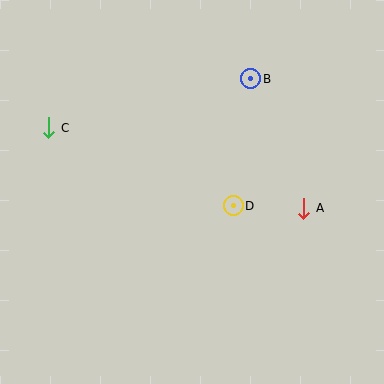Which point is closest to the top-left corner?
Point C is closest to the top-left corner.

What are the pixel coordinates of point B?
Point B is at (251, 79).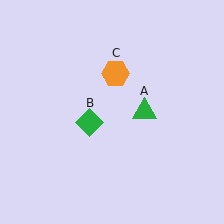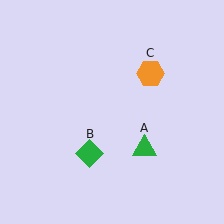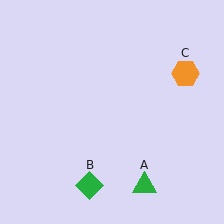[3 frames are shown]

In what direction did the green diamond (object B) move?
The green diamond (object B) moved down.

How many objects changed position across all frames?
3 objects changed position: green triangle (object A), green diamond (object B), orange hexagon (object C).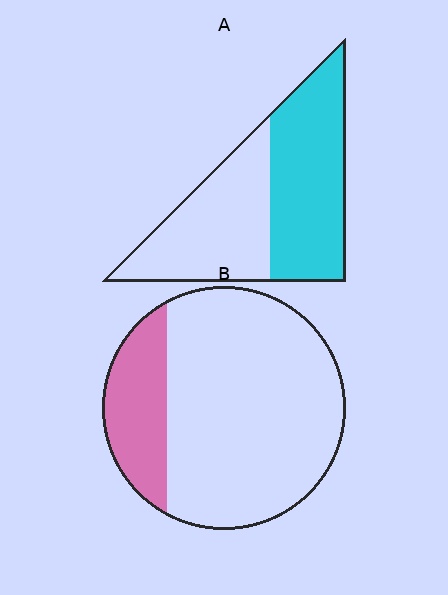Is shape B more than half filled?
No.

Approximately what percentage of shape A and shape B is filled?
A is approximately 55% and B is approximately 20%.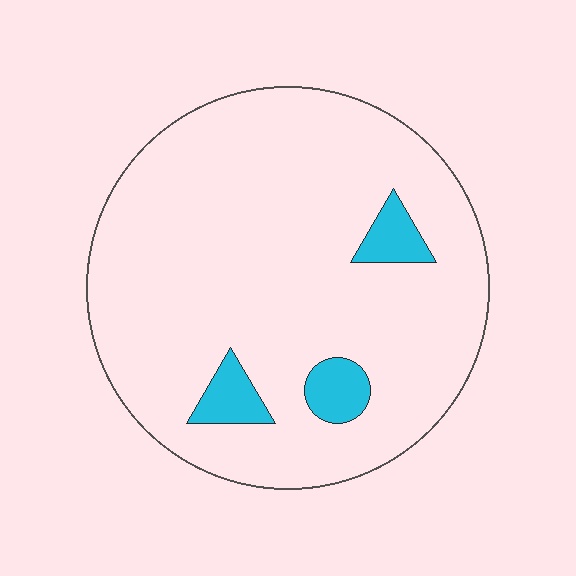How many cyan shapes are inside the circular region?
3.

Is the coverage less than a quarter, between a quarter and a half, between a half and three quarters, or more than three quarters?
Less than a quarter.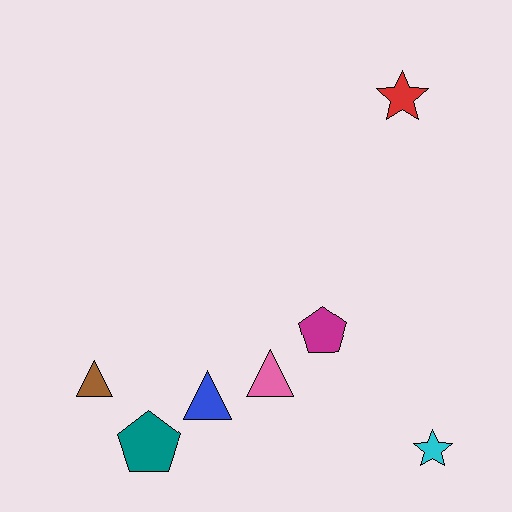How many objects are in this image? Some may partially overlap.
There are 7 objects.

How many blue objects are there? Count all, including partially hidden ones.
There is 1 blue object.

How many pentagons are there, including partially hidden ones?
There are 2 pentagons.